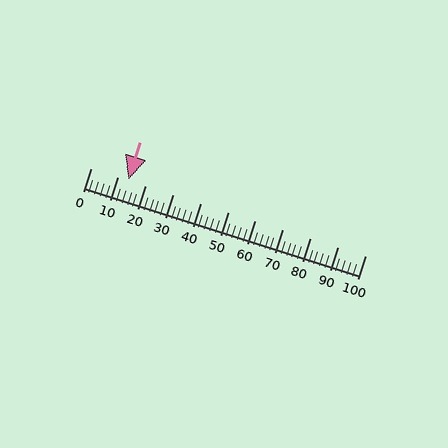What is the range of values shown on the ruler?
The ruler shows values from 0 to 100.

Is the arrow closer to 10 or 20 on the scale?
The arrow is closer to 10.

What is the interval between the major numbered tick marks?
The major tick marks are spaced 10 units apart.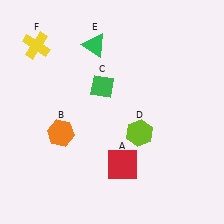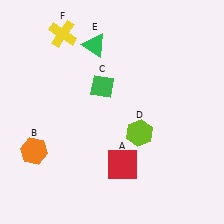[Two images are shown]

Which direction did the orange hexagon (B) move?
The orange hexagon (B) moved left.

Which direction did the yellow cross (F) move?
The yellow cross (F) moved right.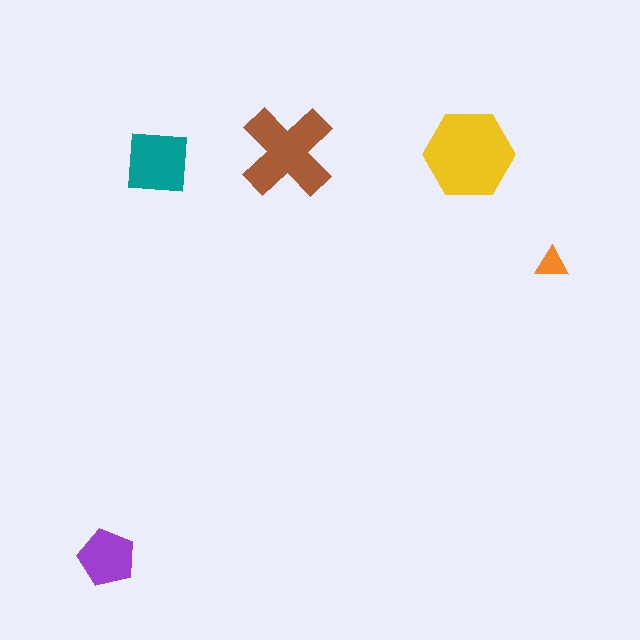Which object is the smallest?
The orange triangle.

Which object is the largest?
The yellow hexagon.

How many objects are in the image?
There are 5 objects in the image.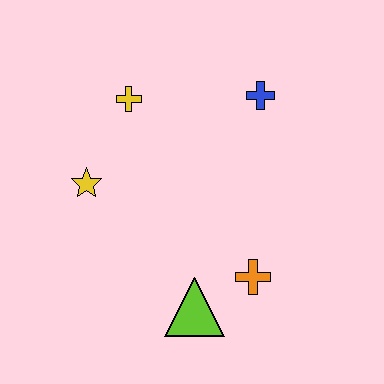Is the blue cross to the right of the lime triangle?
Yes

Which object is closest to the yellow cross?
The yellow star is closest to the yellow cross.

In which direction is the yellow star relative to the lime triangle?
The yellow star is above the lime triangle.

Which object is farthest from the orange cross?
The yellow cross is farthest from the orange cross.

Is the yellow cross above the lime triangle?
Yes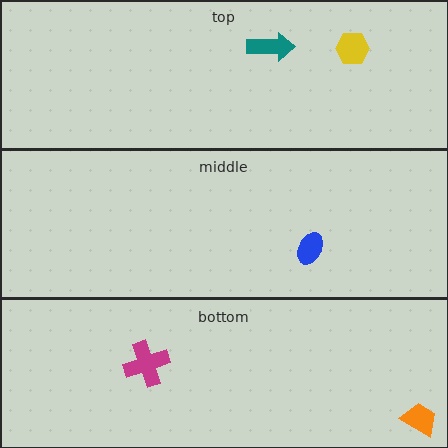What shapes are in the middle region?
The blue ellipse.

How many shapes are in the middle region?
1.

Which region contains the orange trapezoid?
The bottom region.